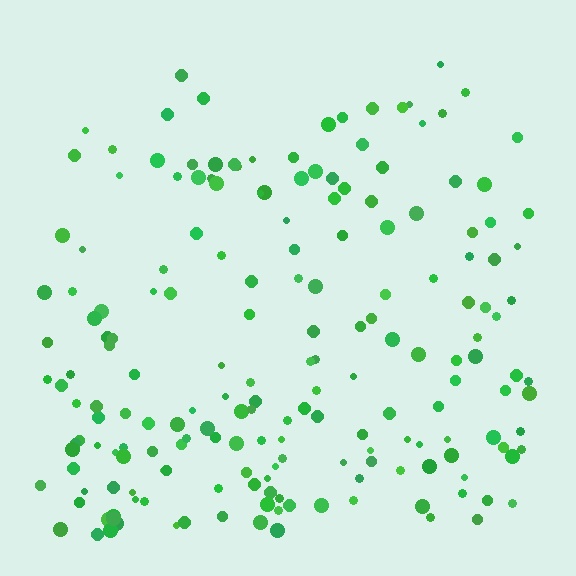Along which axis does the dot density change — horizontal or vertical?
Vertical.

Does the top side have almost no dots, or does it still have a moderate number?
Still a moderate number, just noticeably fewer than the bottom.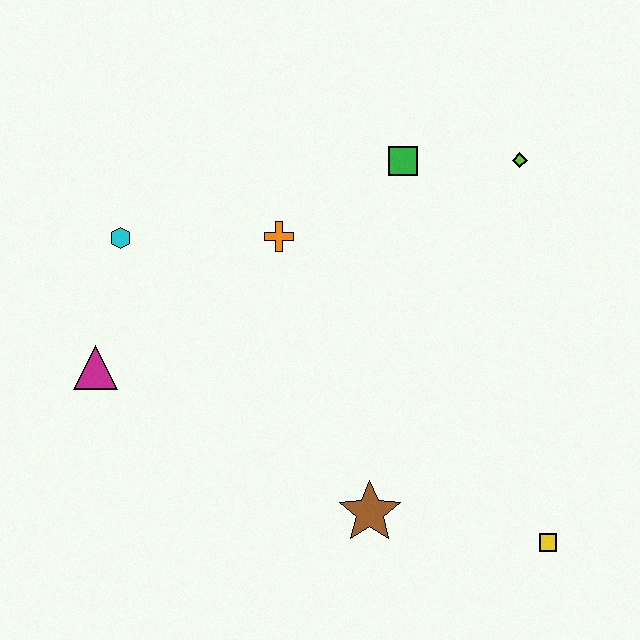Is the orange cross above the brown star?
Yes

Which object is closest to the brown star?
The yellow square is closest to the brown star.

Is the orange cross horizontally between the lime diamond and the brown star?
No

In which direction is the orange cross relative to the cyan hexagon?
The orange cross is to the right of the cyan hexagon.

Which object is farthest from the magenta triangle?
The yellow square is farthest from the magenta triangle.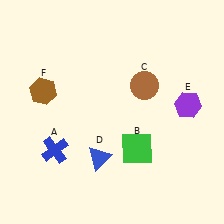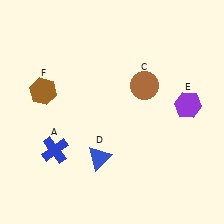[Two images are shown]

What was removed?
The green square (B) was removed in Image 2.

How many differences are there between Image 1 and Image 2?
There is 1 difference between the two images.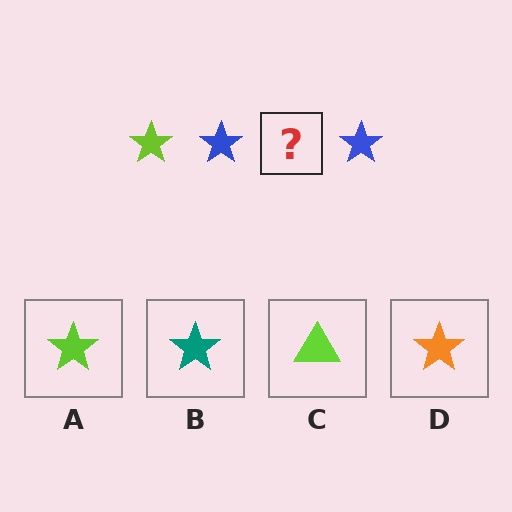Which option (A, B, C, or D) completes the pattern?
A.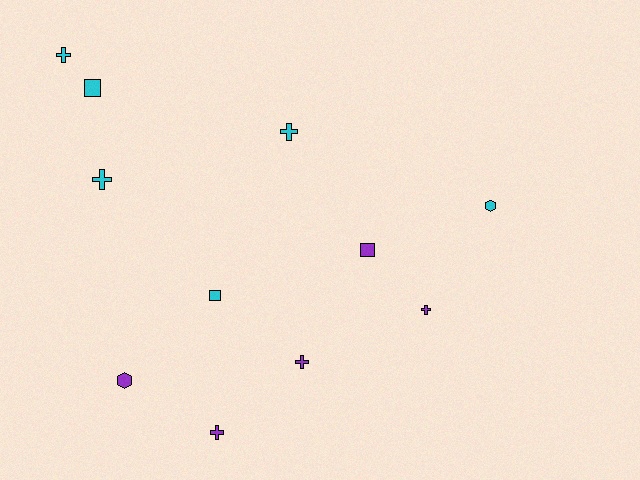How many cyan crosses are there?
There are 3 cyan crosses.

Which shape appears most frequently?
Cross, with 6 objects.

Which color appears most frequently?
Cyan, with 6 objects.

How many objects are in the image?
There are 11 objects.